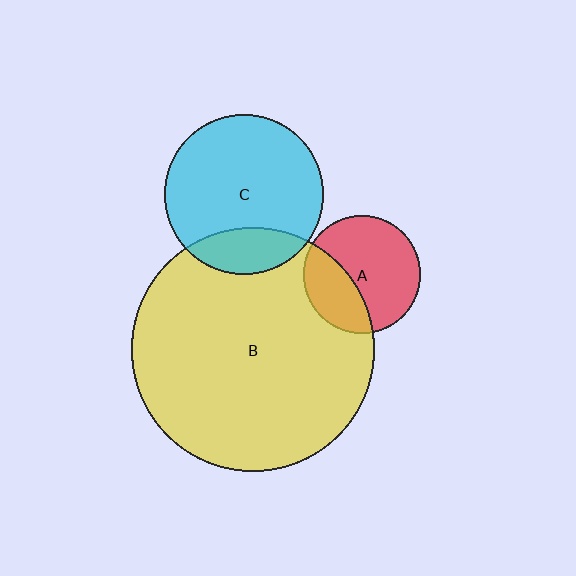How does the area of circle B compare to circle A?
Approximately 4.3 times.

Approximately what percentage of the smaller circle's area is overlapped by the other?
Approximately 20%.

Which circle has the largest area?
Circle B (yellow).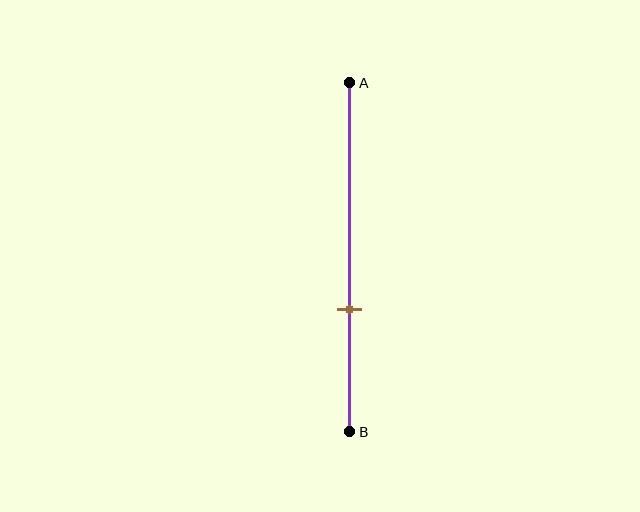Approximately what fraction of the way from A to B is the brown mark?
The brown mark is approximately 65% of the way from A to B.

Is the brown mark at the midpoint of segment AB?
No, the mark is at about 65% from A, not at the 50% midpoint.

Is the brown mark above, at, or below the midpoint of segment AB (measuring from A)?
The brown mark is below the midpoint of segment AB.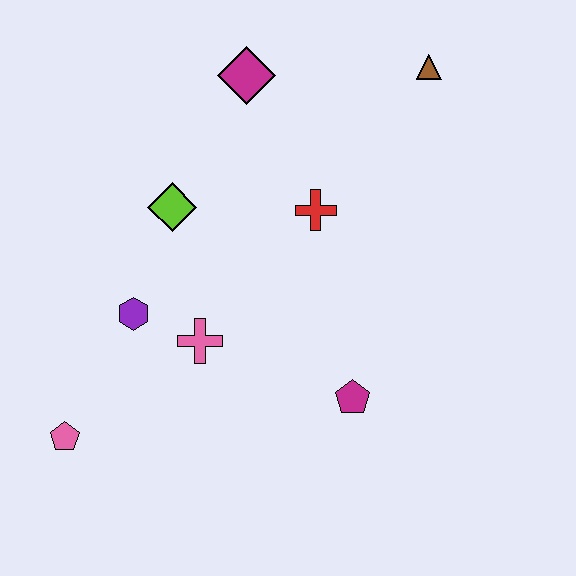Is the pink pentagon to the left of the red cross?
Yes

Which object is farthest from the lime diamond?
The brown triangle is farthest from the lime diamond.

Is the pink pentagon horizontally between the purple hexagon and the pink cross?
No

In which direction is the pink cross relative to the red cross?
The pink cross is below the red cross.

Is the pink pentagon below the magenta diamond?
Yes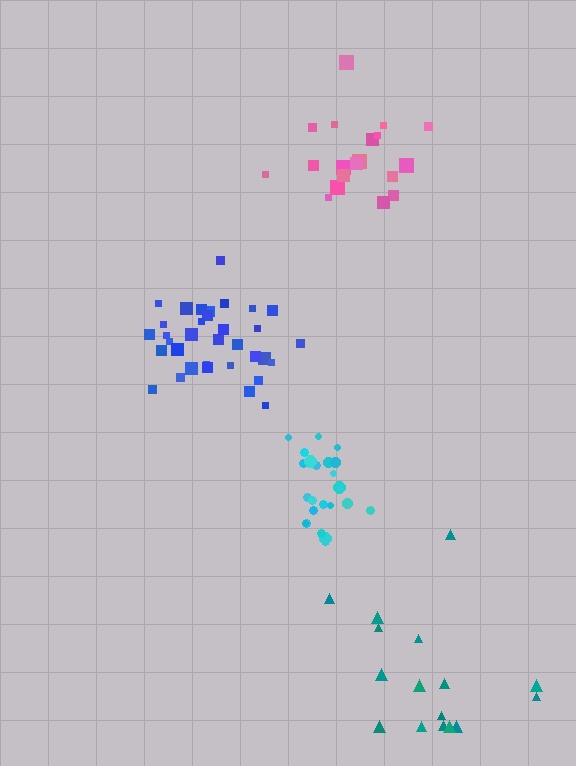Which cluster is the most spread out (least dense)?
Teal.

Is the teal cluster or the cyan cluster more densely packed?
Cyan.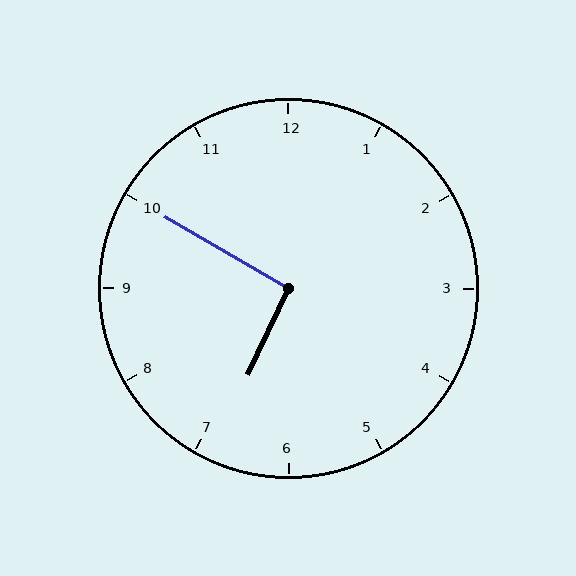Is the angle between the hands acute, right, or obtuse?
It is right.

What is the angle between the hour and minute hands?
Approximately 95 degrees.